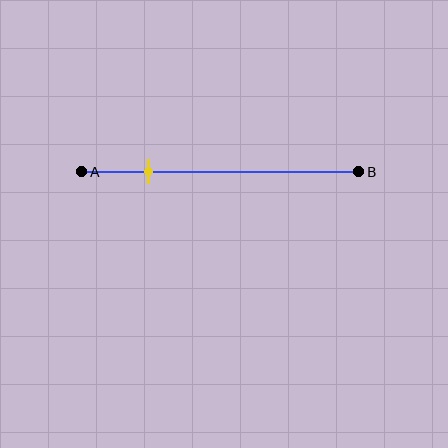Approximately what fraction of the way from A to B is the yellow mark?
The yellow mark is approximately 25% of the way from A to B.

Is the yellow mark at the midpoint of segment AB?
No, the mark is at about 25% from A, not at the 50% midpoint.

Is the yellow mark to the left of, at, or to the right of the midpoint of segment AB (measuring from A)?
The yellow mark is to the left of the midpoint of segment AB.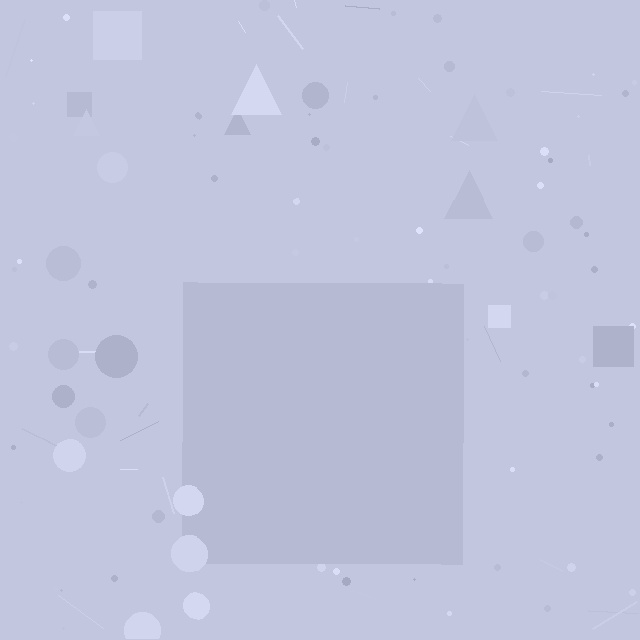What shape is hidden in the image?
A square is hidden in the image.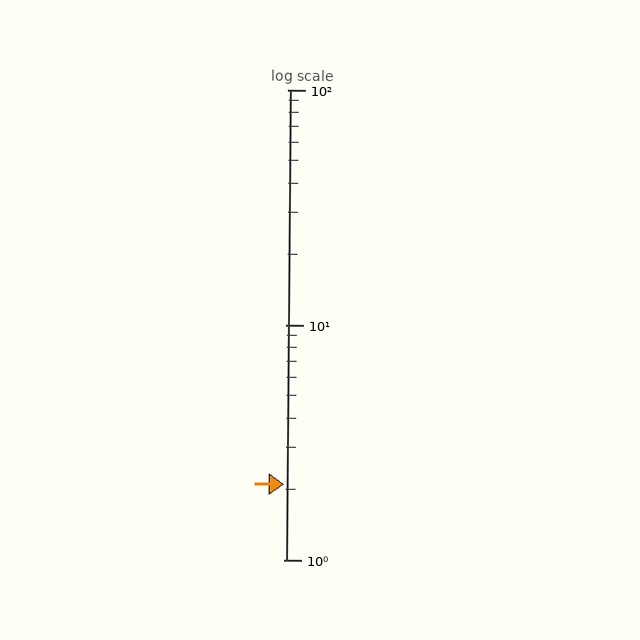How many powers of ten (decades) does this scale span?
The scale spans 2 decades, from 1 to 100.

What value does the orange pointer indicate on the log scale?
The pointer indicates approximately 2.1.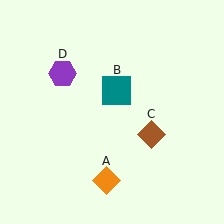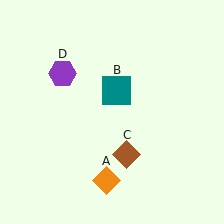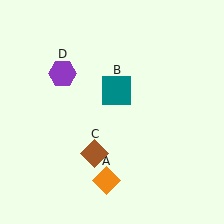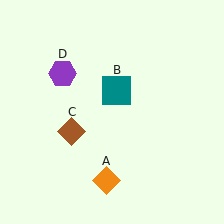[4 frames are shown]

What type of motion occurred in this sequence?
The brown diamond (object C) rotated clockwise around the center of the scene.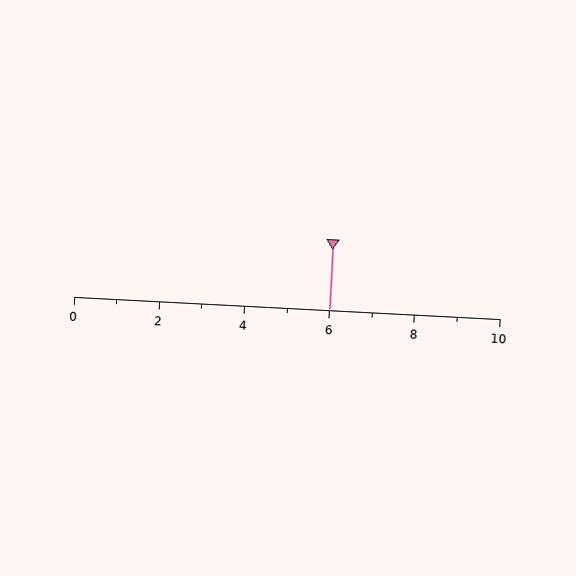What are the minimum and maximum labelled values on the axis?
The axis runs from 0 to 10.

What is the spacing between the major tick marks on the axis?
The major ticks are spaced 2 apart.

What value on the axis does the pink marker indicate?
The marker indicates approximately 6.